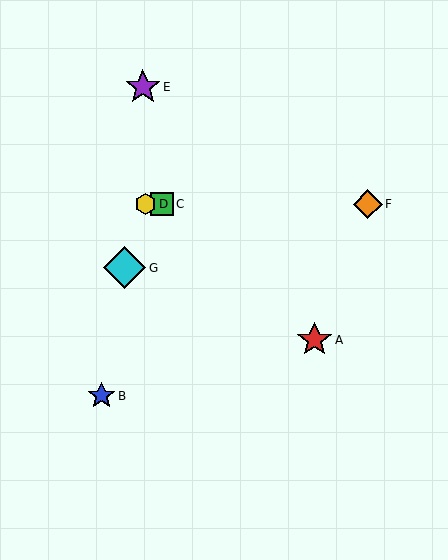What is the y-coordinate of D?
Object D is at y≈204.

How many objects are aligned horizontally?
3 objects (C, D, F) are aligned horizontally.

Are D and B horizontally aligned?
No, D is at y≈204 and B is at y≈396.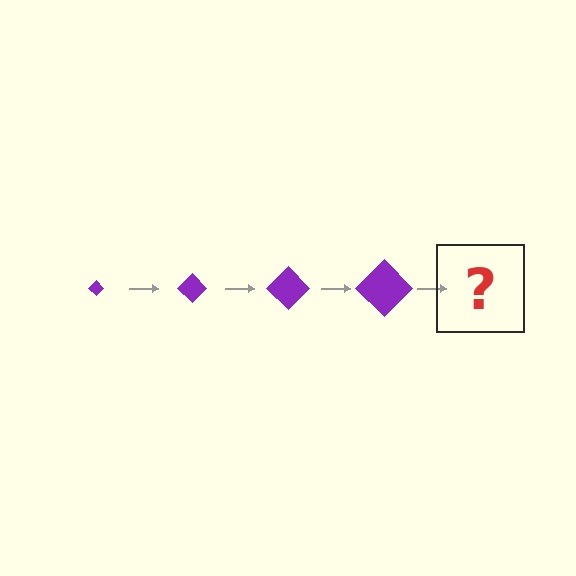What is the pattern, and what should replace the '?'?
The pattern is that the diamond gets progressively larger each step. The '?' should be a purple diamond, larger than the previous one.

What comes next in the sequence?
The next element should be a purple diamond, larger than the previous one.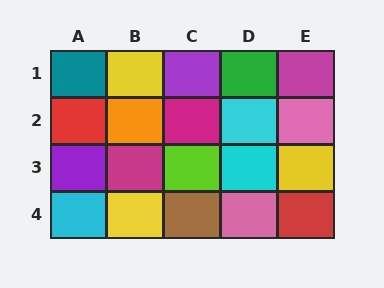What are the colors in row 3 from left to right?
Purple, magenta, lime, cyan, yellow.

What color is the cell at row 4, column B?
Yellow.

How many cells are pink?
2 cells are pink.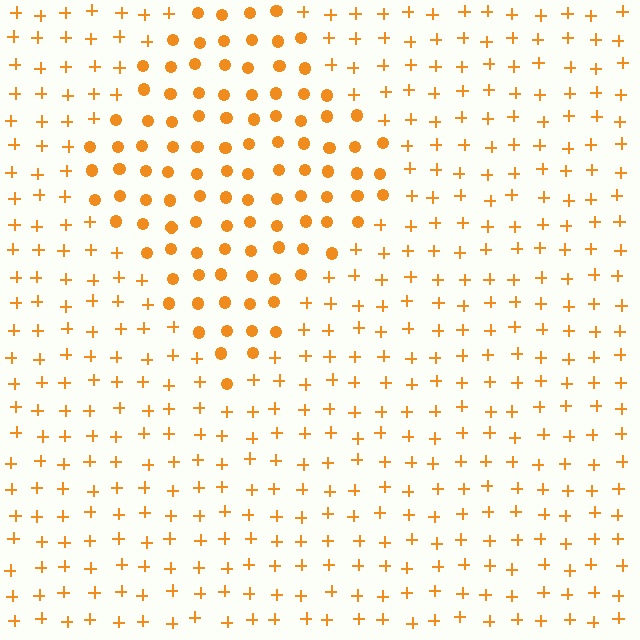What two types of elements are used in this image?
The image uses circles inside the diamond region and plus signs outside it.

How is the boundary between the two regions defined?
The boundary is defined by a change in element shape: circles inside vs. plus signs outside. All elements share the same color and spacing.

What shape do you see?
I see a diamond.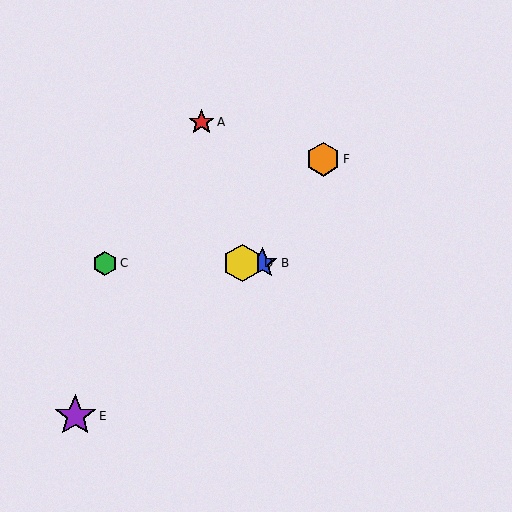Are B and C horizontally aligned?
Yes, both are at y≈263.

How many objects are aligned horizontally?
3 objects (B, C, D) are aligned horizontally.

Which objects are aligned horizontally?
Objects B, C, D are aligned horizontally.